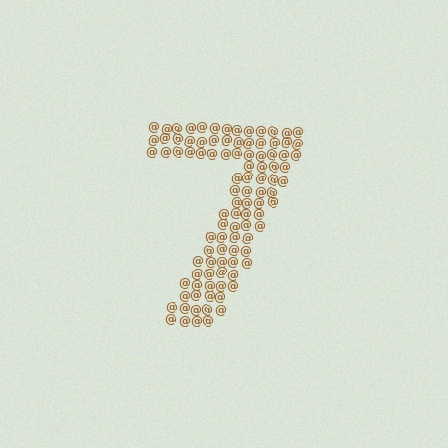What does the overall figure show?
The overall figure shows the digit 7.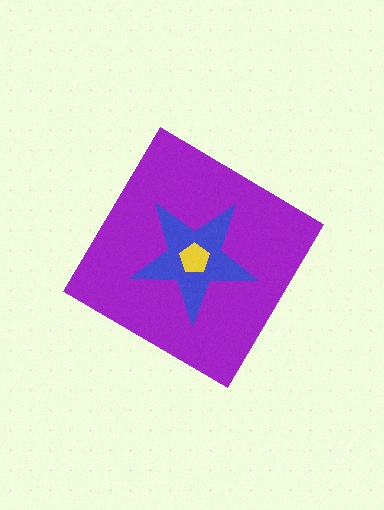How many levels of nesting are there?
3.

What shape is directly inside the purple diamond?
The blue star.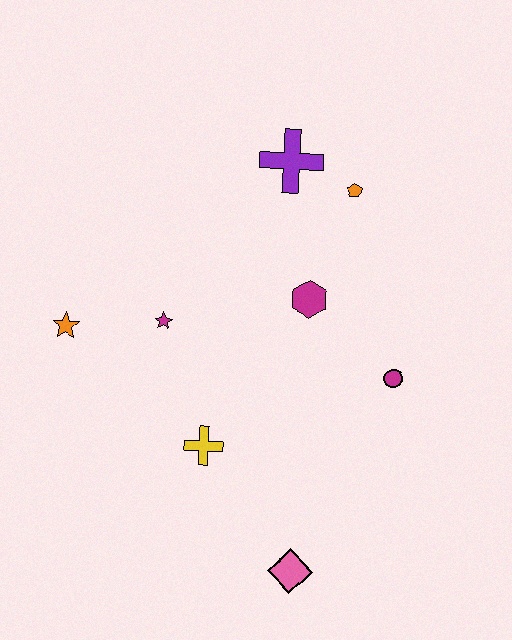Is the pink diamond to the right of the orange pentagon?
No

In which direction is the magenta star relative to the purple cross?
The magenta star is below the purple cross.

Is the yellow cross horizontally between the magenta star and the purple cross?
Yes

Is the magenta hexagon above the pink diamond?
Yes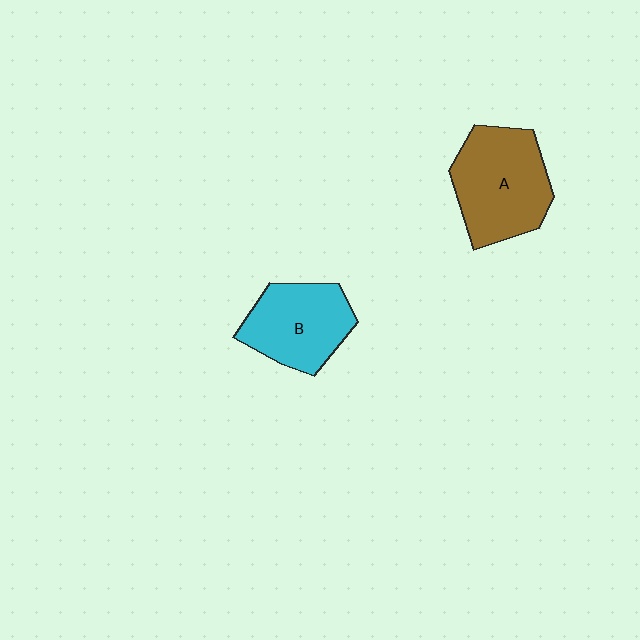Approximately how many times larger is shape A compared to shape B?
Approximately 1.2 times.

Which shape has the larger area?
Shape A (brown).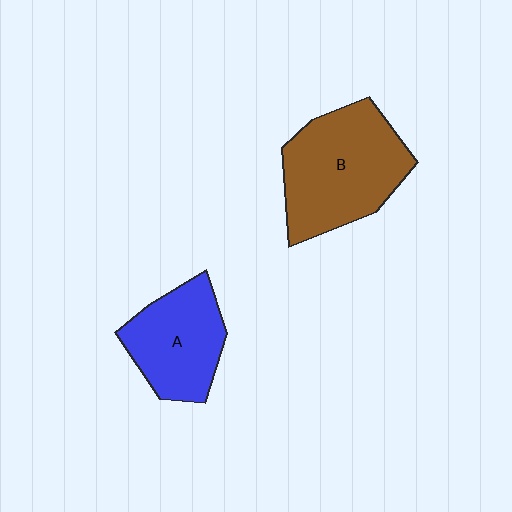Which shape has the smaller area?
Shape A (blue).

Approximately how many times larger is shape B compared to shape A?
Approximately 1.4 times.